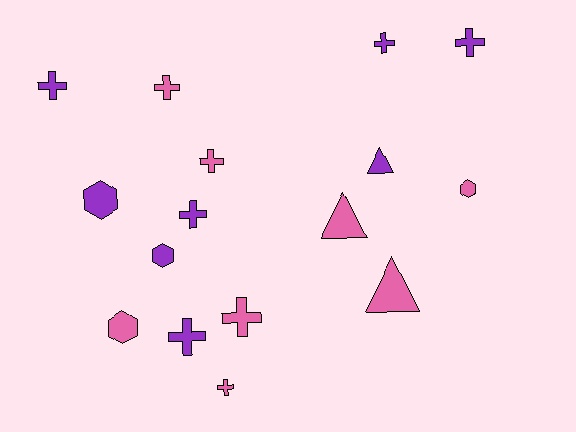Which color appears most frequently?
Purple, with 8 objects.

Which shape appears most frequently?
Cross, with 9 objects.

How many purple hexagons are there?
There are 2 purple hexagons.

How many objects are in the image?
There are 16 objects.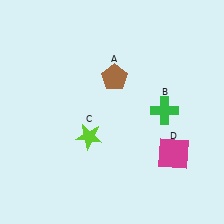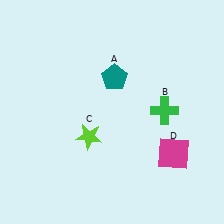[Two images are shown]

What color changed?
The pentagon (A) changed from brown in Image 1 to teal in Image 2.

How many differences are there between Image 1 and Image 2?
There is 1 difference between the two images.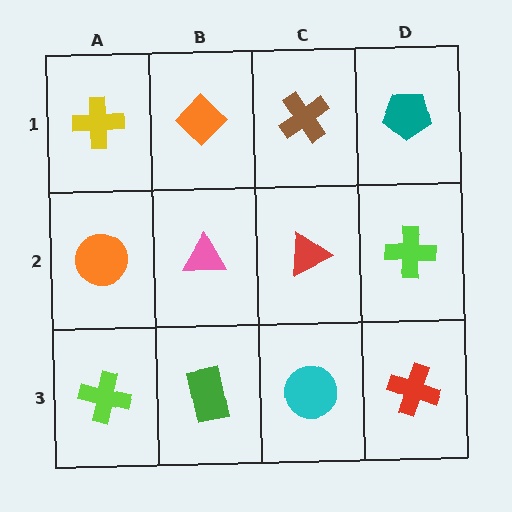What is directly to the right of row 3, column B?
A cyan circle.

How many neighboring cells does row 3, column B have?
3.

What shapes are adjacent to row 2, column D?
A teal pentagon (row 1, column D), a red cross (row 3, column D), a red triangle (row 2, column C).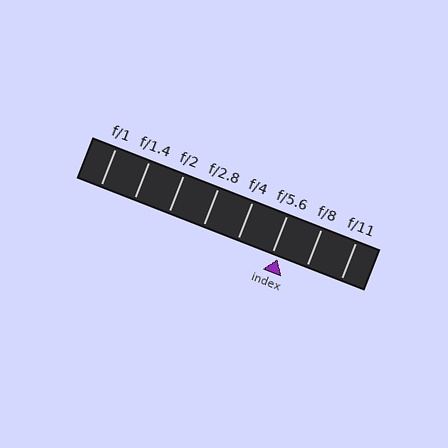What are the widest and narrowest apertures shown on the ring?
The widest aperture shown is f/1 and the narrowest is f/11.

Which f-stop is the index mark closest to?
The index mark is closest to f/5.6.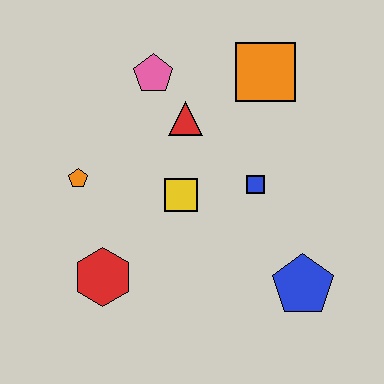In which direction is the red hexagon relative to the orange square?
The red hexagon is below the orange square.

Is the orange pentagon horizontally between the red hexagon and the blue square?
No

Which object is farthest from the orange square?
The red hexagon is farthest from the orange square.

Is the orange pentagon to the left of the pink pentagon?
Yes